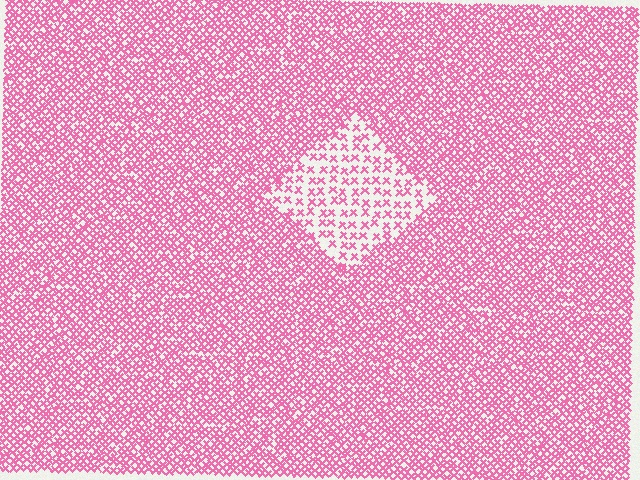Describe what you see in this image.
The image contains small pink elements arranged at two different densities. A diamond-shaped region is visible where the elements are less densely packed than the surrounding area.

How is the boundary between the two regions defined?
The boundary is defined by a change in element density (approximately 2.3x ratio). All elements are the same color, size, and shape.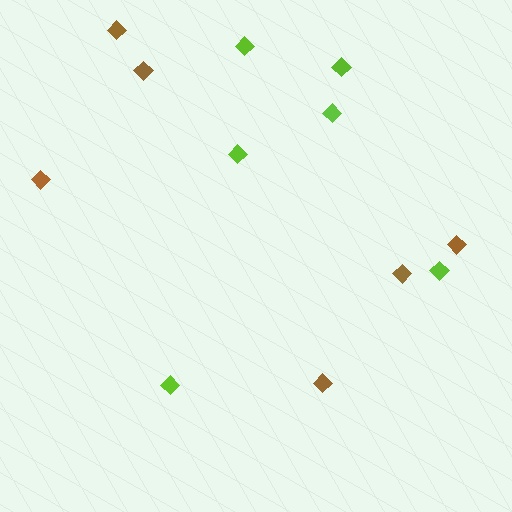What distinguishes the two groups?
There are 2 groups: one group of brown diamonds (6) and one group of lime diamonds (6).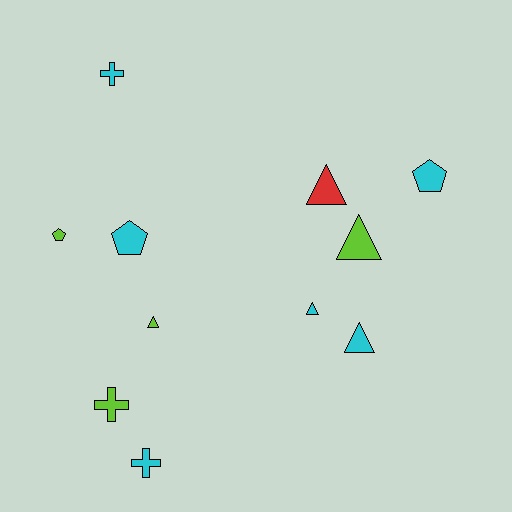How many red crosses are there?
There are no red crosses.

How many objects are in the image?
There are 11 objects.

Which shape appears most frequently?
Triangle, with 5 objects.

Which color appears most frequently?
Cyan, with 6 objects.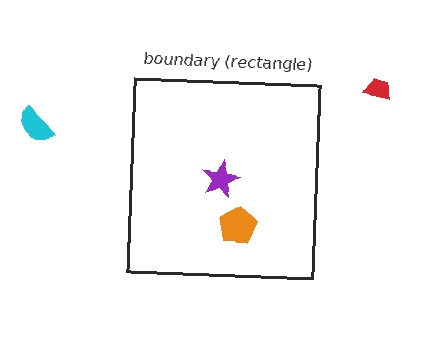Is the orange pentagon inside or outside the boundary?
Inside.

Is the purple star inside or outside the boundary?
Inside.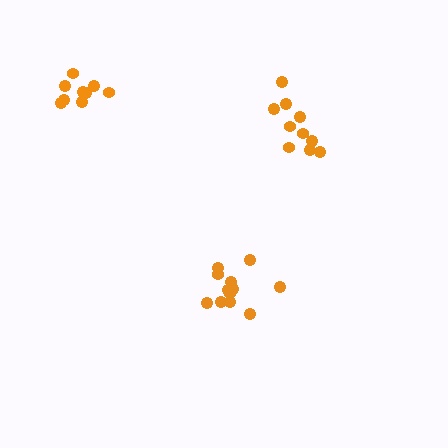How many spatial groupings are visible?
There are 3 spatial groupings.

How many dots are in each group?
Group 1: 12 dots, Group 2: 9 dots, Group 3: 10 dots (31 total).